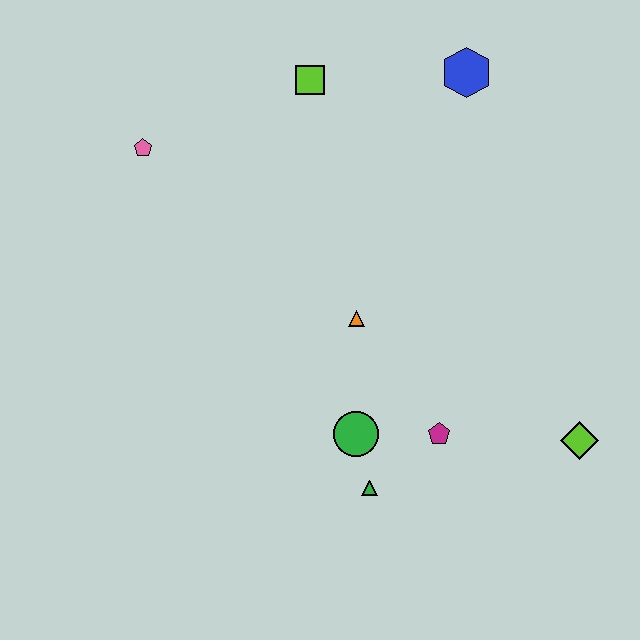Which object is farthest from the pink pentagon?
The lime diamond is farthest from the pink pentagon.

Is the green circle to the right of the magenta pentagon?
No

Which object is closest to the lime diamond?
The magenta pentagon is closest to the lime diamond.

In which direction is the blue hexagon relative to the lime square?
The blue hexagon is to the right of the lime square.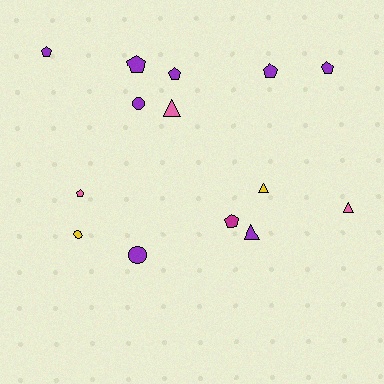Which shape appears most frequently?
Pentagon, with 7 objects.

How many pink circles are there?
There are no pink circles.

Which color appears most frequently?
Purple, with 8 objects.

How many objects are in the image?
There are 14 objects.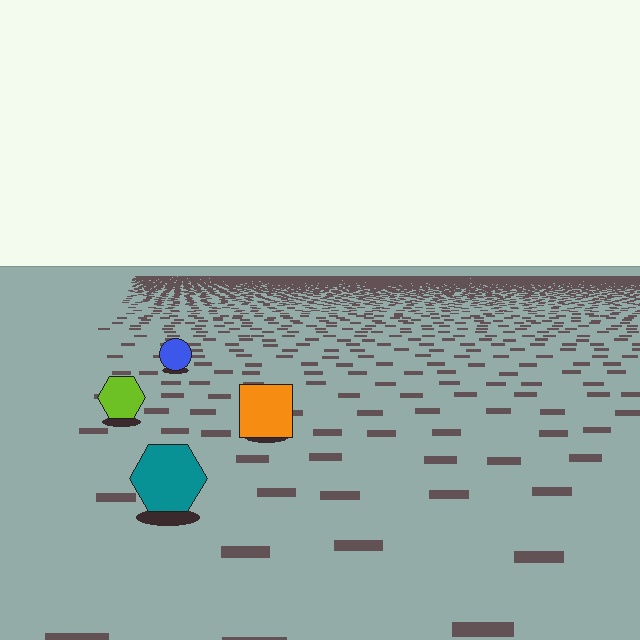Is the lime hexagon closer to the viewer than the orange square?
No. The orange square is closer — you can tell from the texture gradient: the ground texture is coarser near it.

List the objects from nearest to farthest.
From nearest to farthest: the teal hexagon, the orange square, the lime hexagon, the blue circle.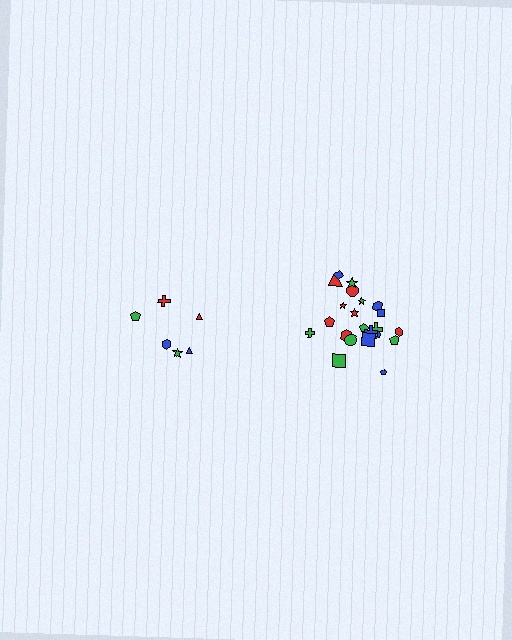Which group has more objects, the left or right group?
The right group.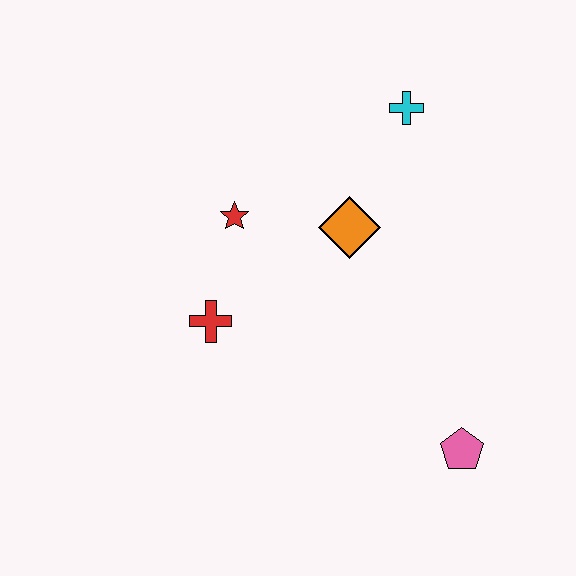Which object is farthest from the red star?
The pink pentagon is farthest from the red star.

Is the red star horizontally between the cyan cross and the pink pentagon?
No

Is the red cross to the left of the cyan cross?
Yes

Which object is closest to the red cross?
The red star is closest to the red cross.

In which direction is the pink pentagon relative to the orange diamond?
The pink pentagon is below the orange diamond.